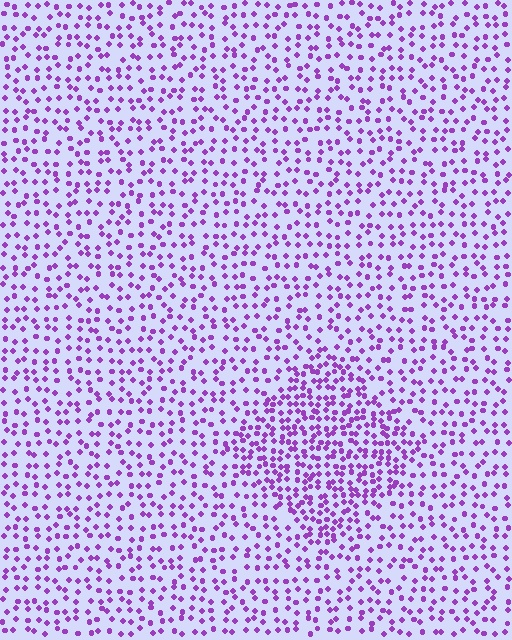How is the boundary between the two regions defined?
The boundary is defined by a change in element density (approximately 1.8x ratio). All elements are the same color, size, and shape.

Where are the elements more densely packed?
The elements are more densely packed inside the diamond boundary.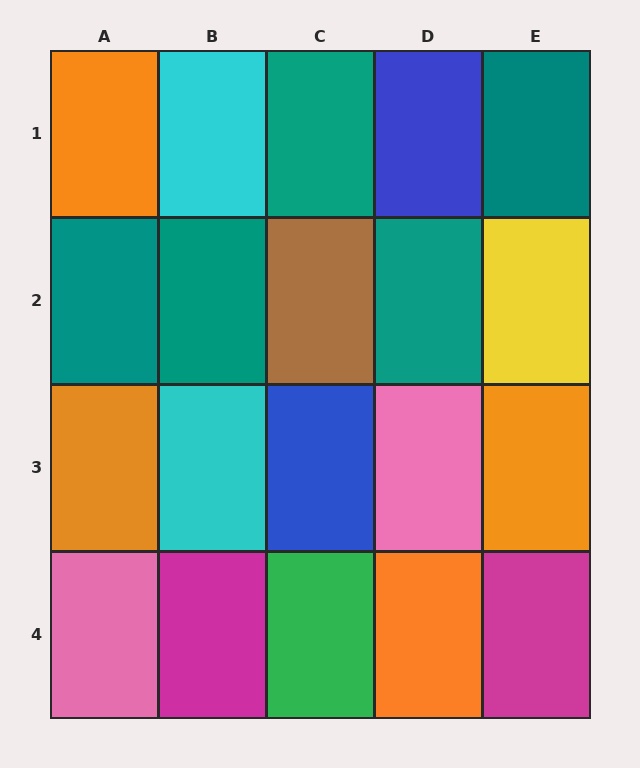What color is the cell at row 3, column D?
Pink.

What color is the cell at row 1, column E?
Teal.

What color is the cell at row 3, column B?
Cyan.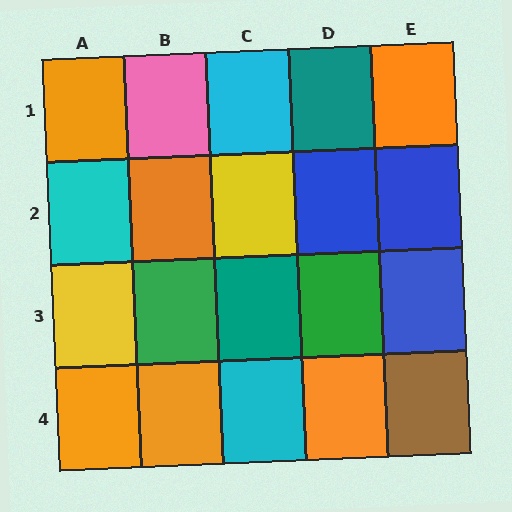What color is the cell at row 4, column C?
Cyan.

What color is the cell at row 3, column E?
Blue.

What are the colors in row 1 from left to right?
Orange, pink, cyan, teal, orange.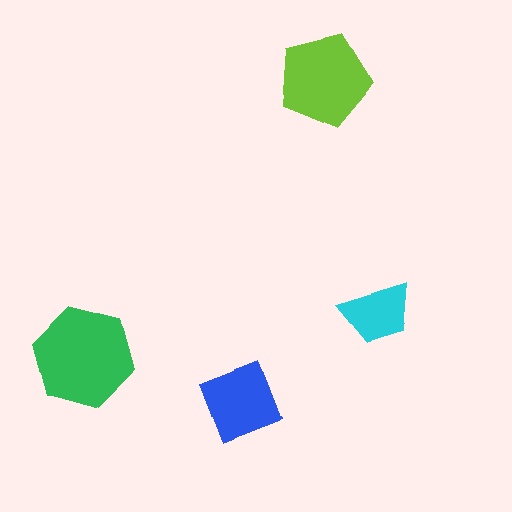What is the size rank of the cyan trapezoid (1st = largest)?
4th.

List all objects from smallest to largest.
The cyan trapezoid, the blue square, the lime pentagon, the green hexagon.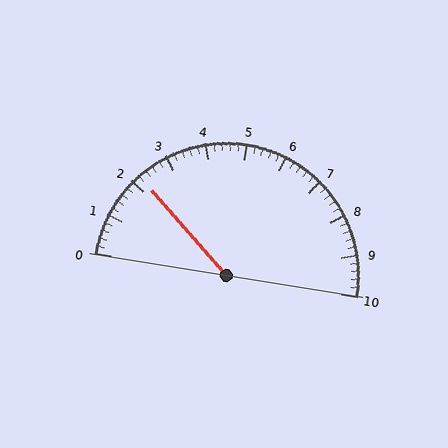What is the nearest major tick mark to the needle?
The nearest major tick mark is 2.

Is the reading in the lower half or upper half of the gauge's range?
The reading is in the lower half of the range (0 to 10).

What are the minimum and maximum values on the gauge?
The gauge ranges from 0 to 10.